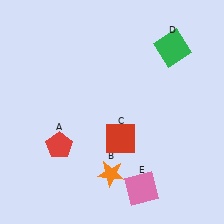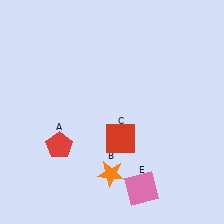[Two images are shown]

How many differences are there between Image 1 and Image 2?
There is 1 difference between the two images.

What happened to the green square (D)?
The green square (D) was removed in Image 2. It was in the top-right area of Image 1.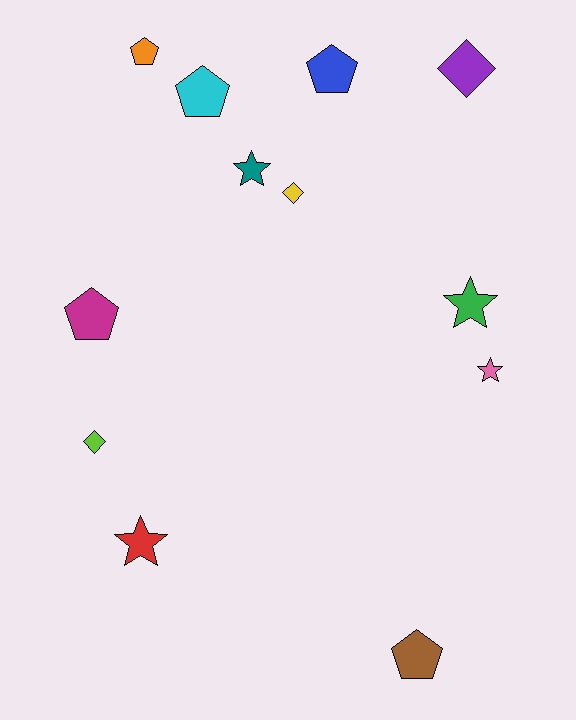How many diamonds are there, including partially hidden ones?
There are 3 diamonds.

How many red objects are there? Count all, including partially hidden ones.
There is 1 red object.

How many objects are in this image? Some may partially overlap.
There are 12 objects.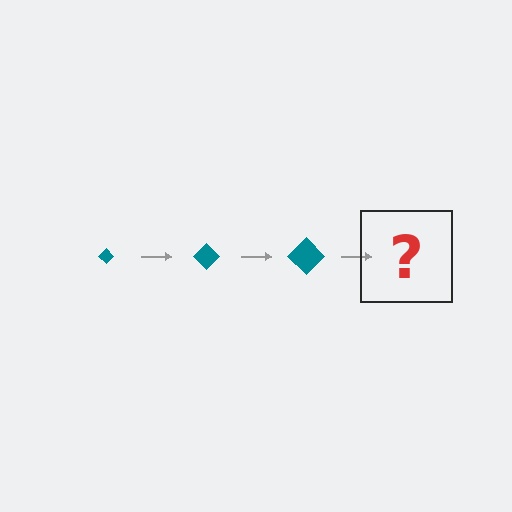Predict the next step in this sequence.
The next step is a teal diamond, larger than the previous one.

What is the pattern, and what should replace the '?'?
The pattern is that the diamond gets progressively larger each step. The '?' should be a teal diamond, larger than the previous one.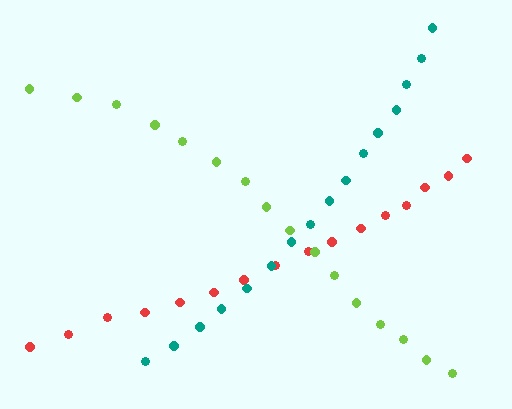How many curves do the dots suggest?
There are 3 distinct paths.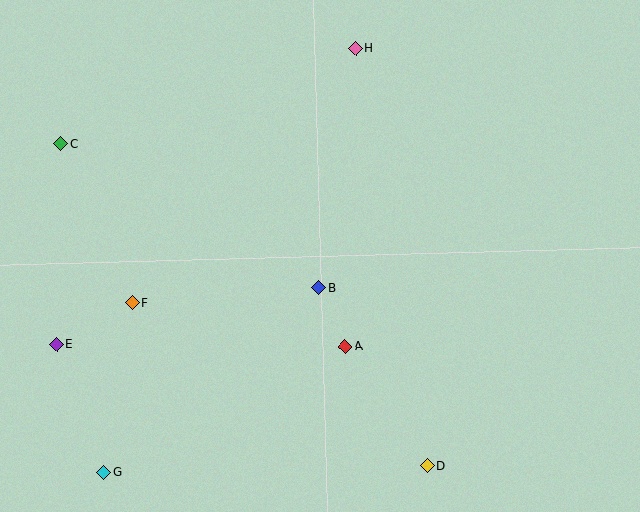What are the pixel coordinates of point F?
Point F is at (133, 303).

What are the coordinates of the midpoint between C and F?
The midpoint between C and F is at (96, 223).